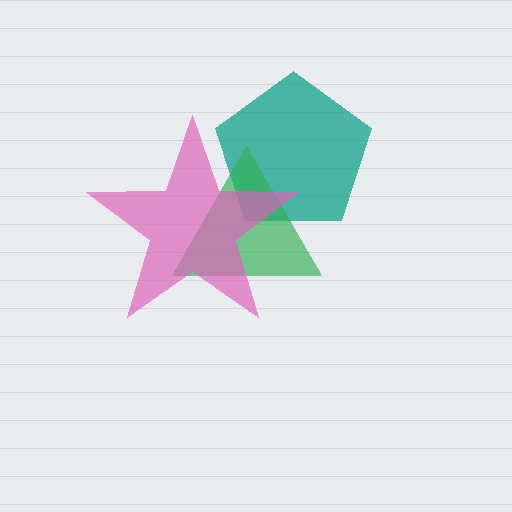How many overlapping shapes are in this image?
There are 3 overlapping shapes in the image.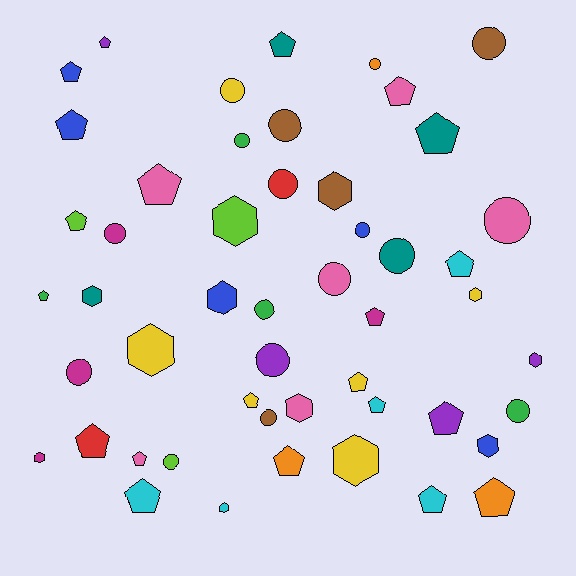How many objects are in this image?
There are 50 objects.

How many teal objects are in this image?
There are 4 teal objects.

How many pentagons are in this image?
There are 21 pentagons.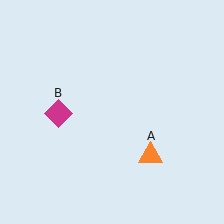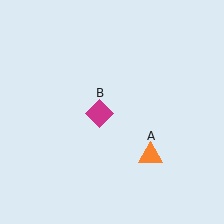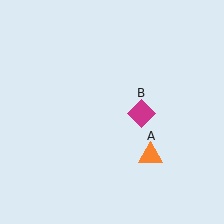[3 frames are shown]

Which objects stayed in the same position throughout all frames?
Orange triangle (object A) remained stationary.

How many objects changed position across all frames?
1 object changed position: magenta diamond (object B).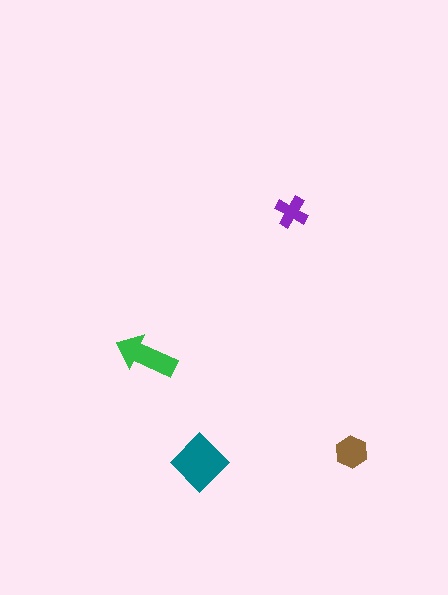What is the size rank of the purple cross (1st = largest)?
4th.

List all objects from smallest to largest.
The purple cross, the brown hexagon, the green arrow, the teal diamond.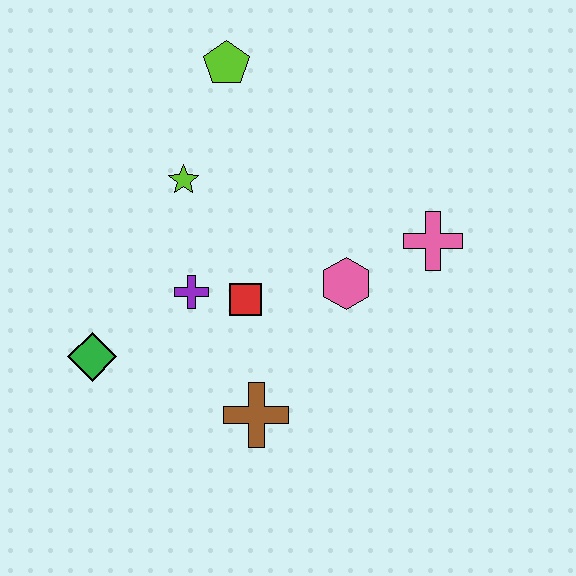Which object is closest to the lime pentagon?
The lime star is closest to the lime pentagon.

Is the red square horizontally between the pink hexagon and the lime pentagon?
Yes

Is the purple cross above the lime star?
No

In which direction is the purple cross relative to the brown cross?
The purple cross is above the brown cross.